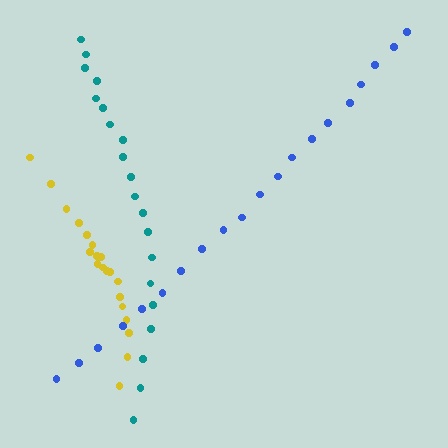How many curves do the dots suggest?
There are 3 distinct paths.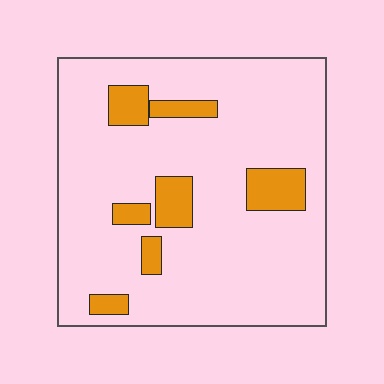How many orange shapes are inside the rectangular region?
7.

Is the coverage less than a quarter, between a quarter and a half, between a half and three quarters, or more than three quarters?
Less than a quarter.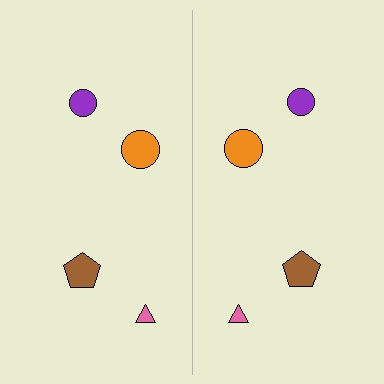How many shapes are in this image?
There are 8 shapes in this image.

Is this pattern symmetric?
Yes, this pattern has bilateral (reflection) symmetry.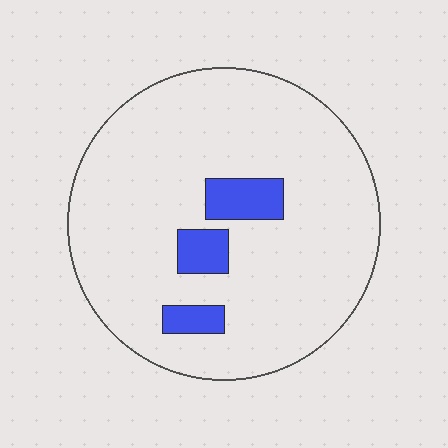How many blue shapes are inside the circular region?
3.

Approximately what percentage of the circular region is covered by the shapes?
Approximately 10%.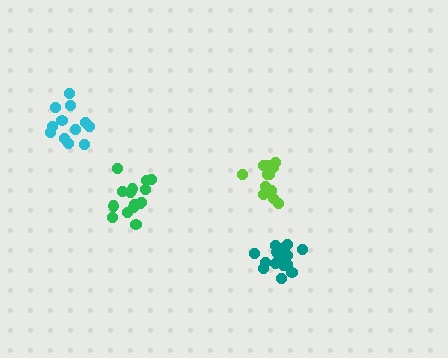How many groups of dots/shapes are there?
There are 4 groups.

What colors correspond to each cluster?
The clusters are colored: cyan, lime, teal, green.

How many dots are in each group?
Group 1: 12 dots, Group 2: 12 dots, Group 3: 15 dots, Group 4: 16 dots (55 total).